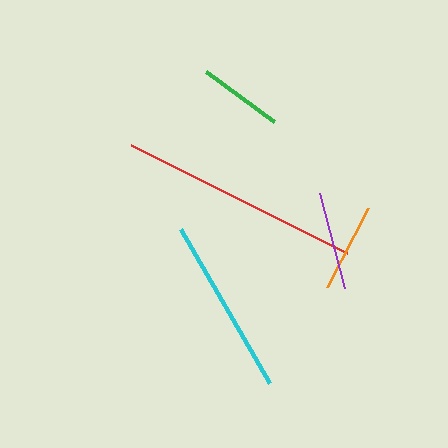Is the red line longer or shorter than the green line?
The red line is longer than the green line.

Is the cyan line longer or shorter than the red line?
The red line is longer than the cyan line.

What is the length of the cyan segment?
The cyan segment is approximately 178 pixels long.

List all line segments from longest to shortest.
From longest to shortest: red, cyan, purple, orange, green.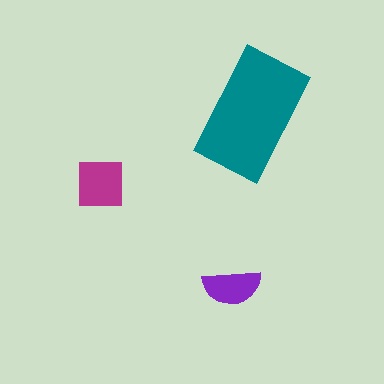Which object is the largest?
The teal rectangle.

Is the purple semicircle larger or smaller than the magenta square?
Smaller.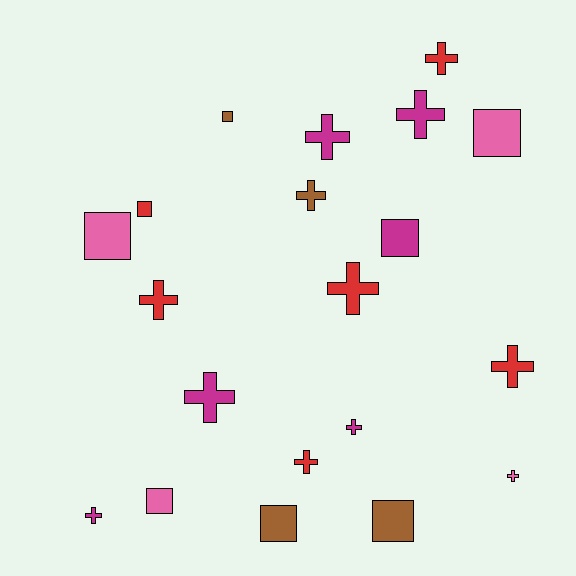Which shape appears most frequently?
Cross, with 12 objects.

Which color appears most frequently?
Red, with 6 objects.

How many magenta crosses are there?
There are 5 magenta crosses.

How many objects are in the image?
There are 20 objects.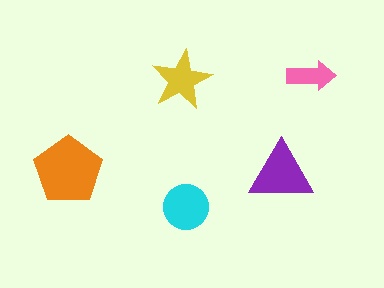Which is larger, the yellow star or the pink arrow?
The yellow star.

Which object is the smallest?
The pink arrow.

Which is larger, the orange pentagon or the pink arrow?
The orange pentagon.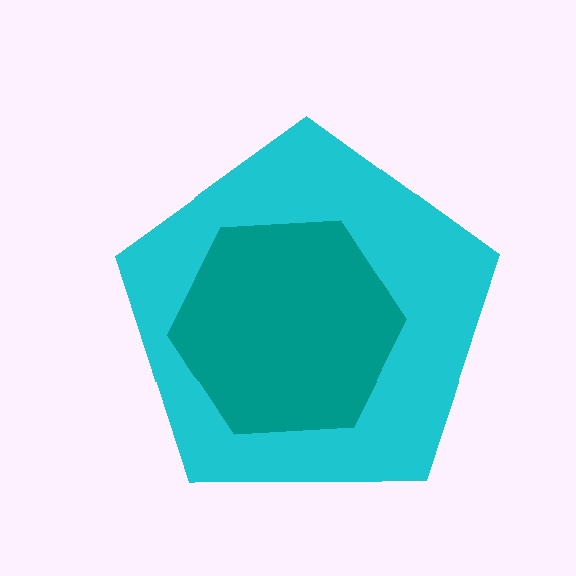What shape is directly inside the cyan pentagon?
The teal hexagon.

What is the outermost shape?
The cyan pentagon.